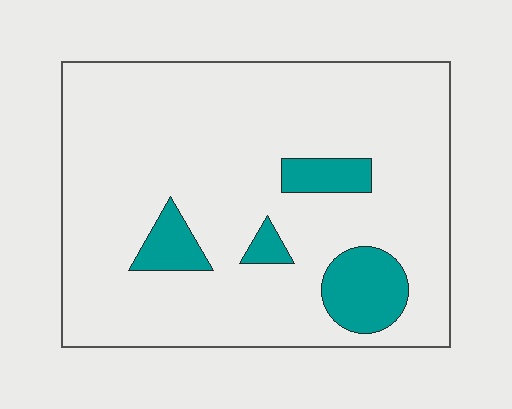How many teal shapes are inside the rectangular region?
4.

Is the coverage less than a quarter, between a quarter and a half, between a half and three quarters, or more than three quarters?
Less than a quarter.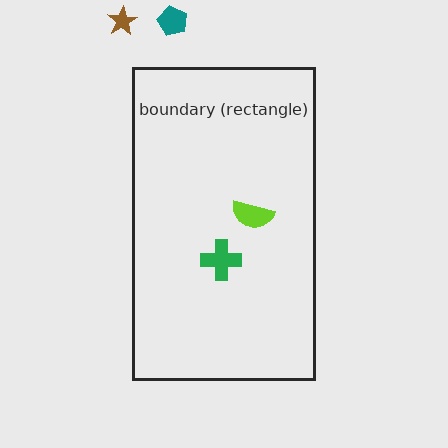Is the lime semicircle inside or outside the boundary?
Inside.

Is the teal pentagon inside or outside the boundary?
Outside.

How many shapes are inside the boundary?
2 inside, 2 outside.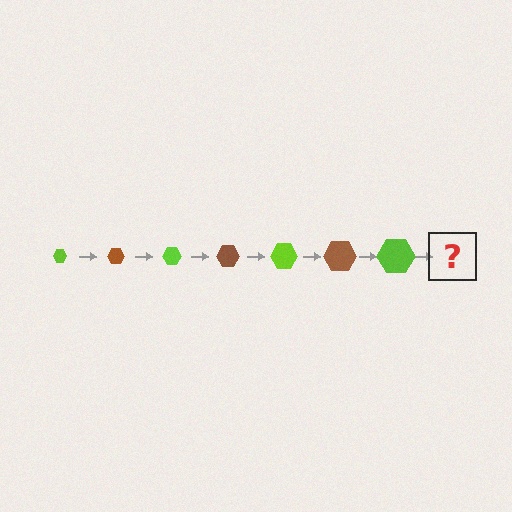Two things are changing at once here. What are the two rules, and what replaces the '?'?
The two rules are that the hexagon grows larger each step and the color cycles through lime and brown. The '?' should be a brown hexagon, larger than the previous one.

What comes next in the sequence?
The next element should be a brown hexagon, larger than the previous one.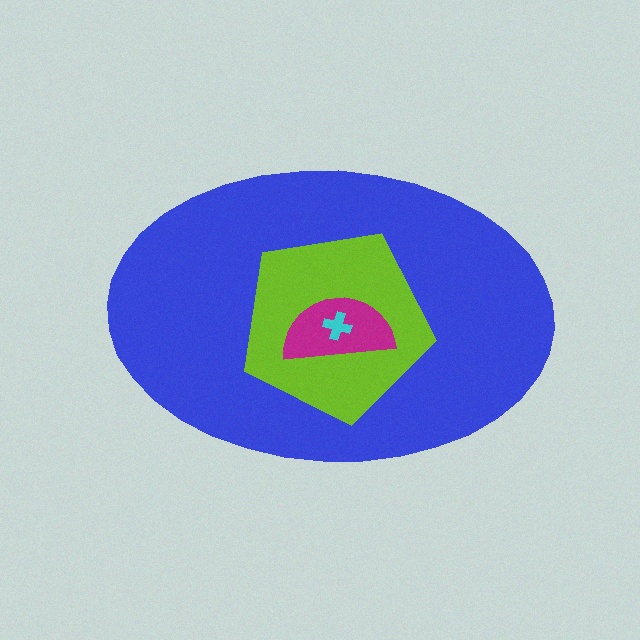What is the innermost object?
The cyan cross.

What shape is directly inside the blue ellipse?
The lime pentagon.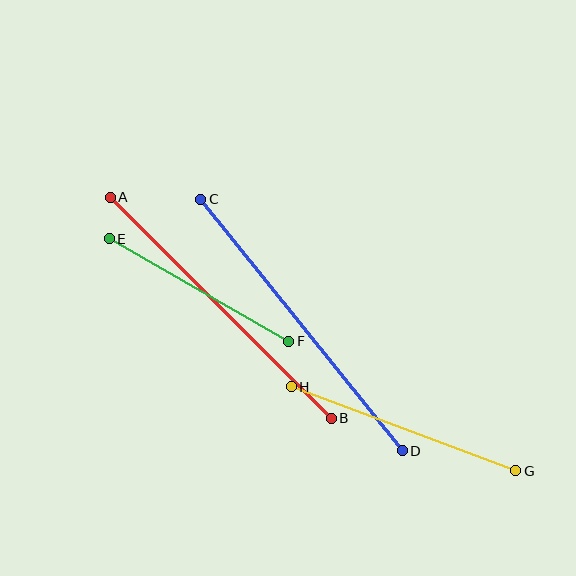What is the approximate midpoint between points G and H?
The midpoint is at approximately (403, 429) pixels.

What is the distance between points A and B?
The distance is approximately 313 pixels.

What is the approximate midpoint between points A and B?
The midpoint is at approximately (221, 308) pixels.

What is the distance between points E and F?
The distance is approximately 207 pixels.